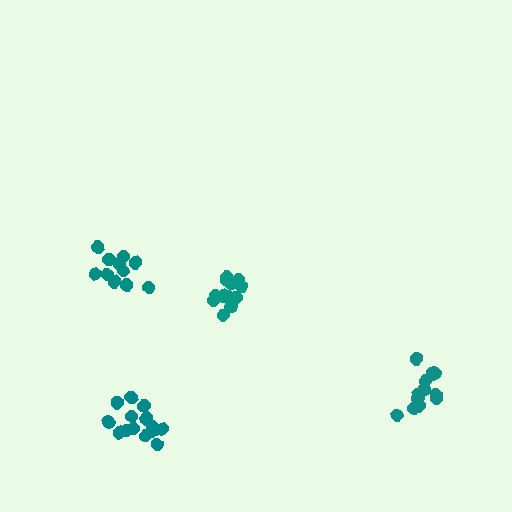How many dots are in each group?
Group 1: 12 dots, Group 2: 11 dots, Group 3: 16 dots, Group 4: 12 dots (51 total).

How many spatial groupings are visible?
There are 4 spatial groupings.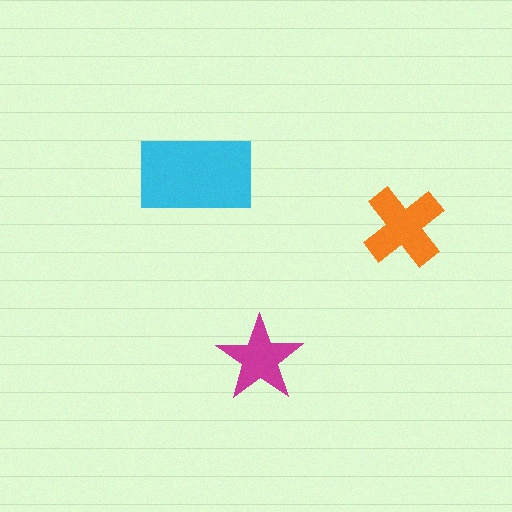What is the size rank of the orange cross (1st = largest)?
2nd.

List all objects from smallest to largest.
The magenta star, the orange cross, the cyan rectangle.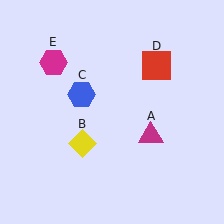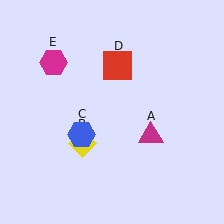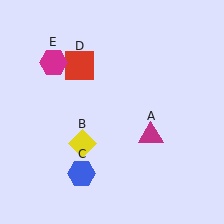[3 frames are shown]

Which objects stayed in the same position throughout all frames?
Magenta triangle (object A) and yellow diamond (object B) and magenta hexagon (object E) remained stationary.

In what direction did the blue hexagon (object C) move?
The blue hexagon (object C) moved down.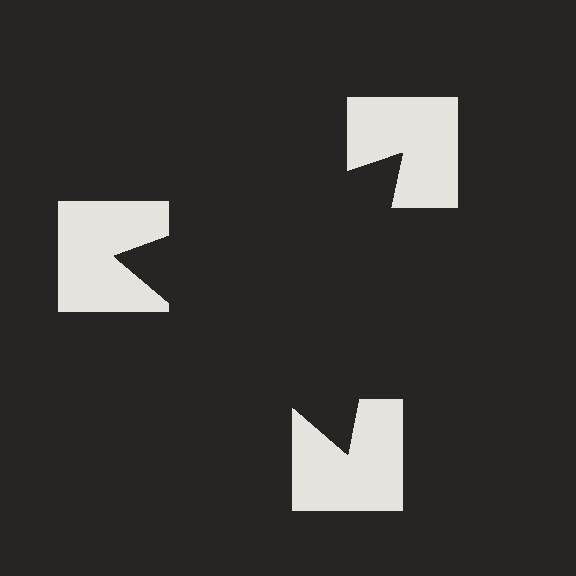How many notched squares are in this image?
There are 3 — one at each vertex of the illusory triangle.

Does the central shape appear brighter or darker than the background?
It typically appears slightly darker than the background, even though no actual brightness change is drawn.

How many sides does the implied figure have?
3 sides.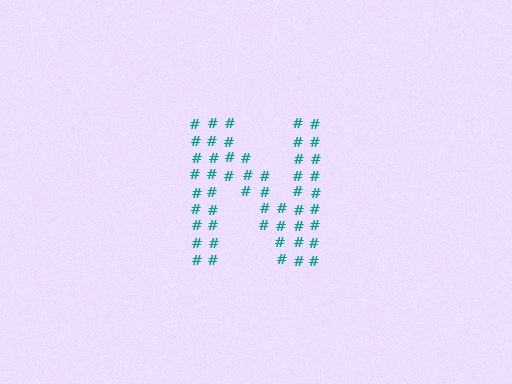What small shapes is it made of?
It is made of small hash symbols.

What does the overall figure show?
The overall figure shows the letter N.